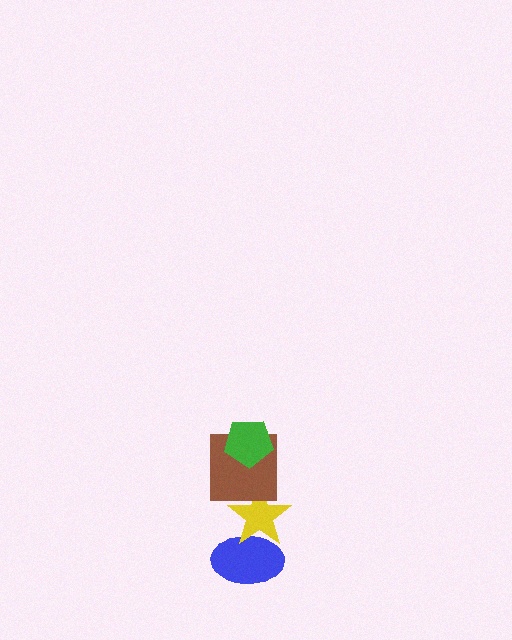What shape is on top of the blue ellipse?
The yellow star is on top of the blue ellipse.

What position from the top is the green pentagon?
The green pentagon is 1st from the top.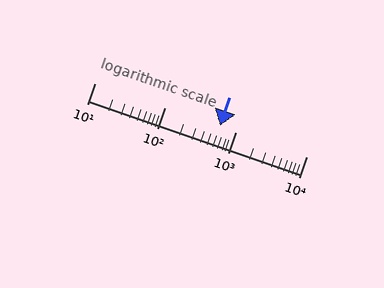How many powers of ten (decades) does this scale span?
The scale spans 3 decades, from 10 to 10000.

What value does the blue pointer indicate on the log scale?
The pointer indicates approximately 590.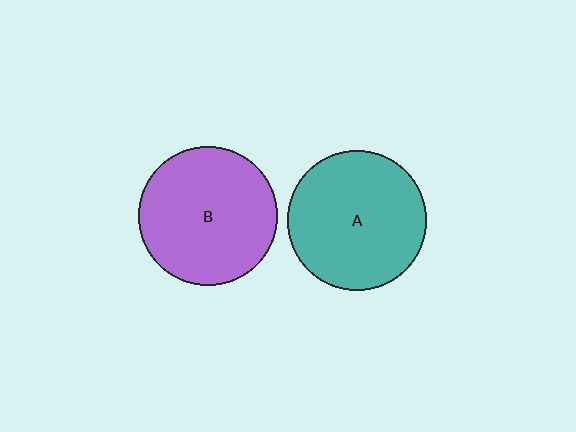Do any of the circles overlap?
No, none of the circles overlap.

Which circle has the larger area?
Circle A (teal).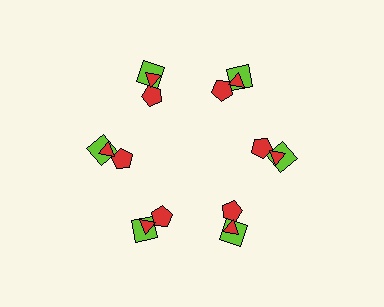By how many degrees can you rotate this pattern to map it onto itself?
The pattern maps onto itself every 60 degrees of rotation.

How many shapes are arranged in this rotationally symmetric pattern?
There are 18 shapes, arranged in 6 groups of 3.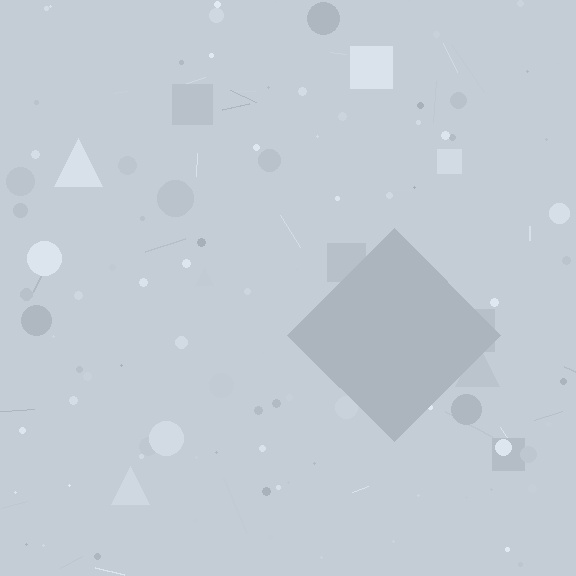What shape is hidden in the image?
A diamond is hidden in the image.